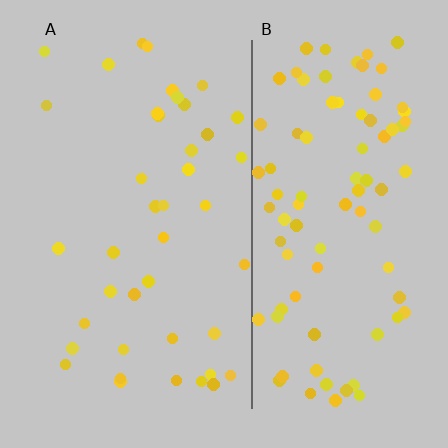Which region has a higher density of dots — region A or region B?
B (the right).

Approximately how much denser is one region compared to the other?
Approximately 2.2× — region B over region A.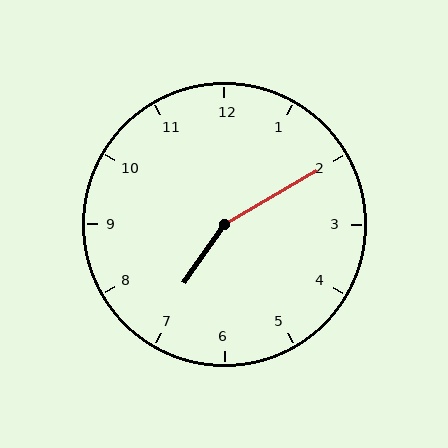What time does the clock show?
7:10.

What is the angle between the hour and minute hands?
Approximately 155 degrees.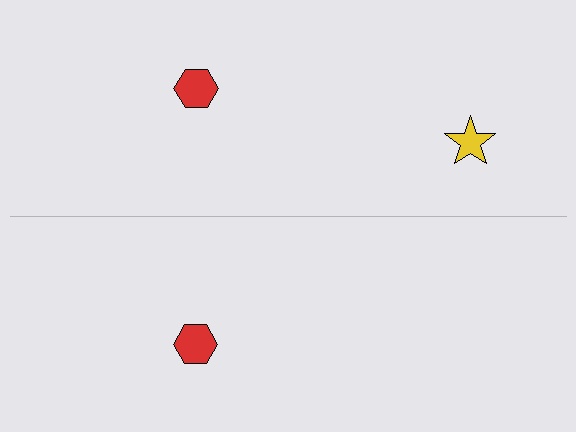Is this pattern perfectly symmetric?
No, the pattern is not perfectly symmetric. A yellow star is missing from the bottom side.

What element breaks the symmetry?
A yellow star is missing from the bottom side.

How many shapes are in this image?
There are 3 shapes in this image.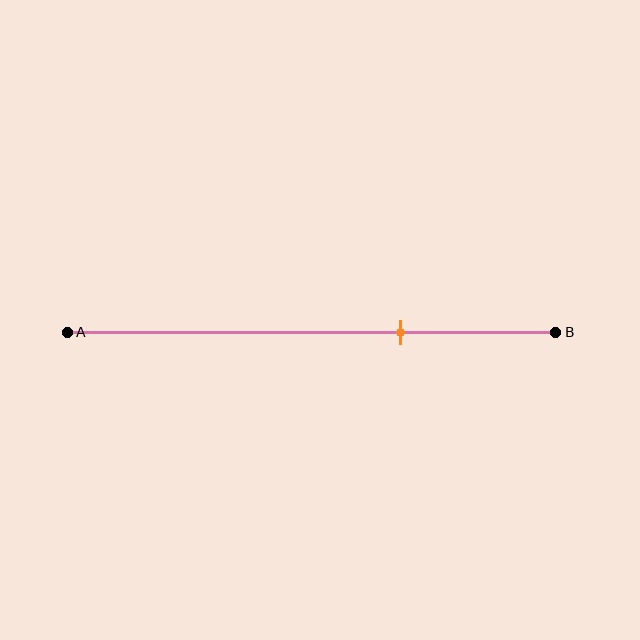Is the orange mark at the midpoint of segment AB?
No, the mark is at about 70% from A, not at the 50% midpoint.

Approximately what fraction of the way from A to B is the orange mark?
The orange mark is approximately 70% of the way from A to B.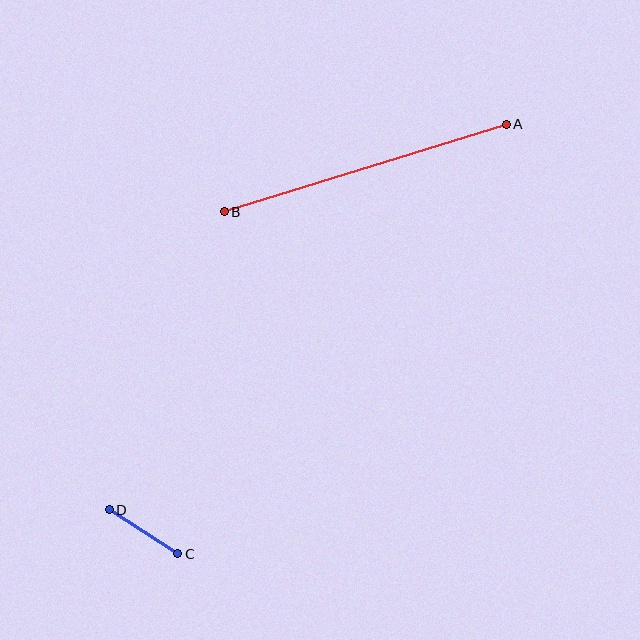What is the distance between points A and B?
The distance is approximately 295 pixels.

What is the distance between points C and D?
The distance is approximately 82 pixels.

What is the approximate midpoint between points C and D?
The midpoint is at approximately (143, 532) pixels.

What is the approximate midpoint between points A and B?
The midpoint is at approximately (365, 168) pixels.